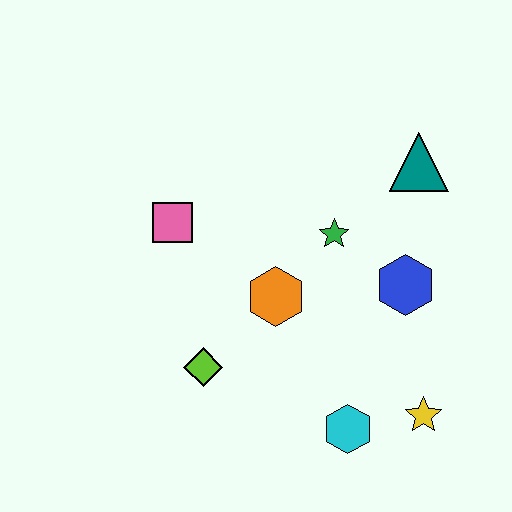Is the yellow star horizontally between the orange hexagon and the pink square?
No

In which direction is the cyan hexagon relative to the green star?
The cyan hexagon is below the green star.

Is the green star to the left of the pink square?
No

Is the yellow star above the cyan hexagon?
Yes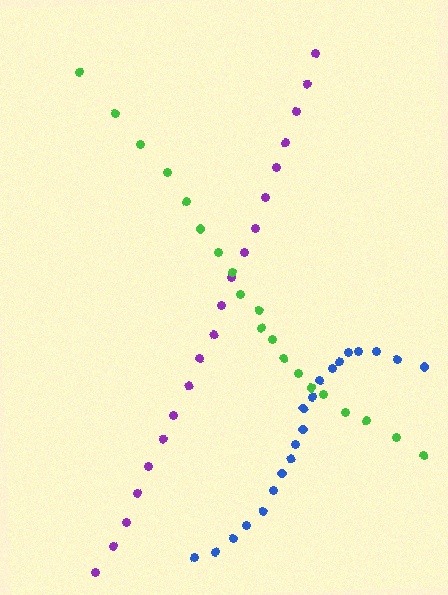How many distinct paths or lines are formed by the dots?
There are 3 distinct paths.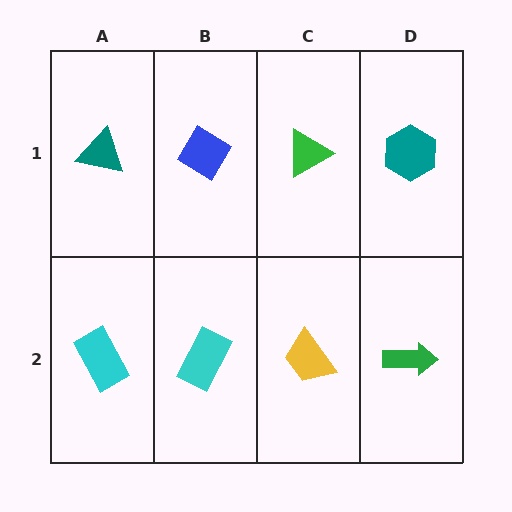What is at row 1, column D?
A teal hexagon.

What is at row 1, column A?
A teal triangle.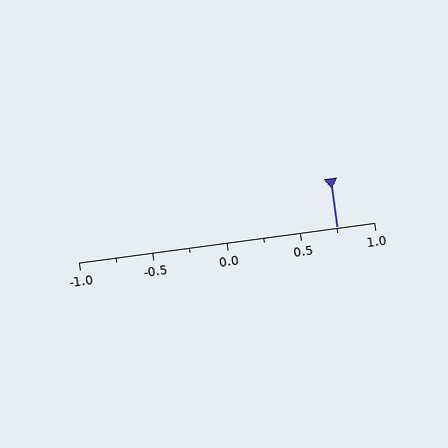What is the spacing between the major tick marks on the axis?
The major ticks are spaced 0.5 apart.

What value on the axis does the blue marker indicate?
The marker indicates approximately 0.75.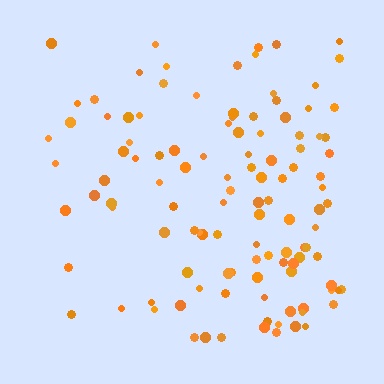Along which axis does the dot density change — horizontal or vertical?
Horizontal.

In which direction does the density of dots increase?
From left to right, with the right side densest.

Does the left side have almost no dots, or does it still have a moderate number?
Still a moderate number, just noticeably fewer than the right.